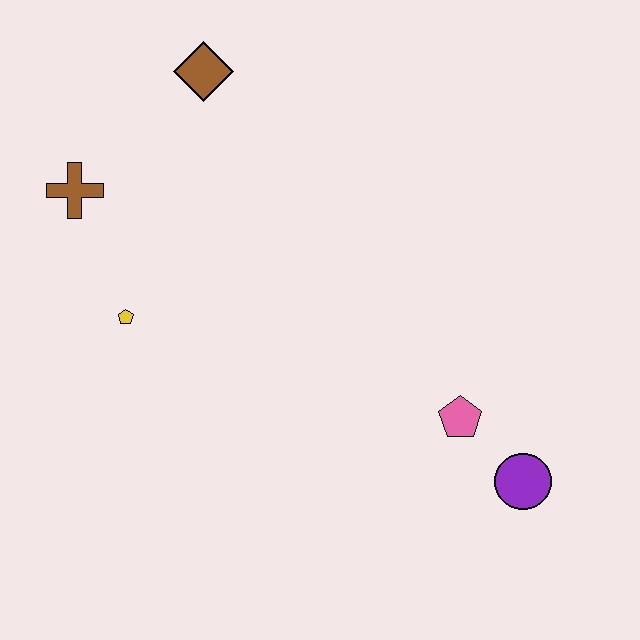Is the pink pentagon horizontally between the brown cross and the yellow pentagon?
No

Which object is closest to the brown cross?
The yellow pentagon is closest to the brown cross.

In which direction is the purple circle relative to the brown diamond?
The purple circle is below the brown diamond.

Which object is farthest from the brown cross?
The purple circle is farthest from the brown cross.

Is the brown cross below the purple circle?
No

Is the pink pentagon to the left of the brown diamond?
No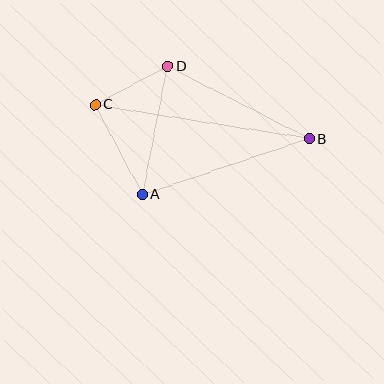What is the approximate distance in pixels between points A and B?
The distance between A and B is approximately 176 pixels.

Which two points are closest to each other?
Points C and D are closest to each other.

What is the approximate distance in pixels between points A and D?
The distance between A and D is approximately 131 pixels.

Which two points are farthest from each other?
Points B and C are farthest from each other.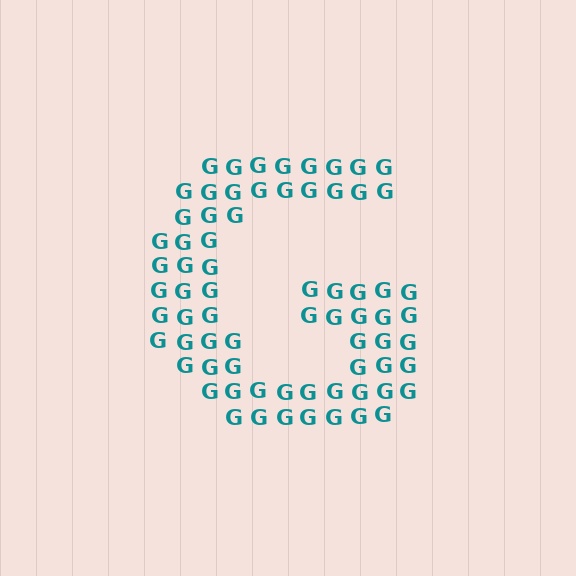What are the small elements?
The small elements are letter G's.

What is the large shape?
The large shape is the letter G.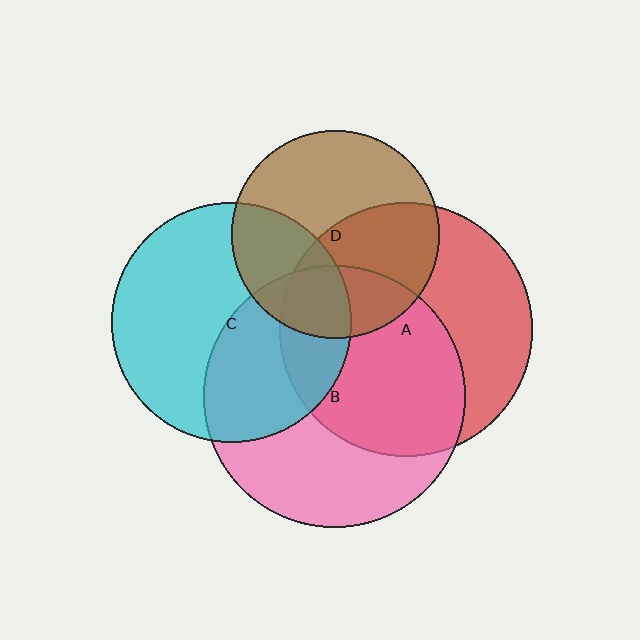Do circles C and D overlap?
Yes.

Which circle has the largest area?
Circle B (pink).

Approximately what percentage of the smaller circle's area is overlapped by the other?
Approximately 30%.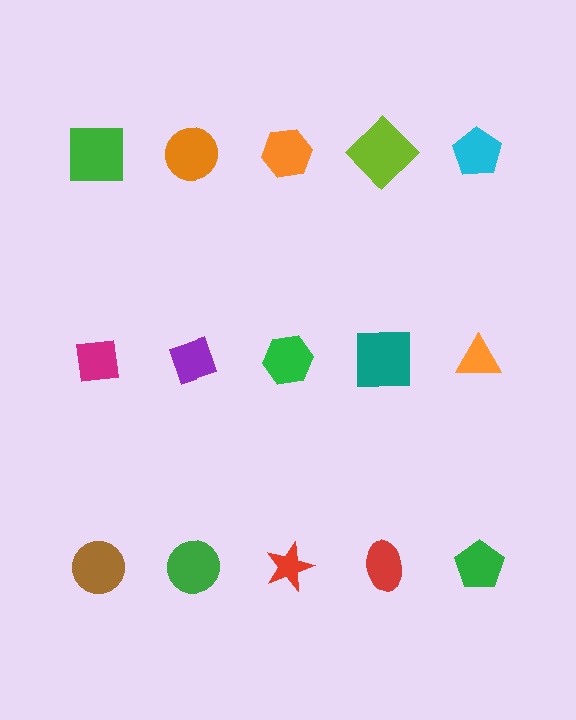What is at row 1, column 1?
A green square.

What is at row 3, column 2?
A green circle.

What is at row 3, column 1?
A brown circle.